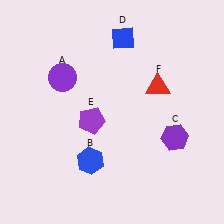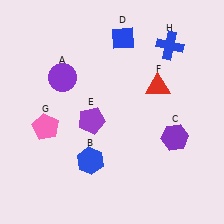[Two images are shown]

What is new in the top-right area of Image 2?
A blue cross (H) was added in the top-right area of Image 2.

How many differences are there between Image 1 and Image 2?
There are 2 differences between the two images.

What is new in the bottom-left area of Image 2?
A pink pentagon (G) was added in the bottom-left area of Image 2.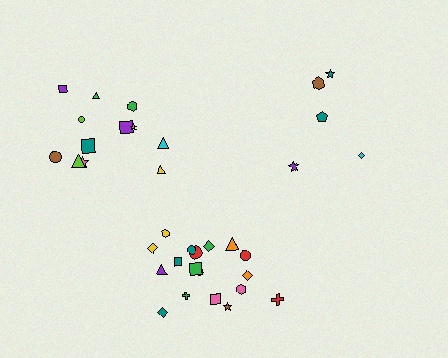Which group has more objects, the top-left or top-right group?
The top-left group.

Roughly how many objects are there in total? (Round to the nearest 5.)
Roughly 35 objects in total.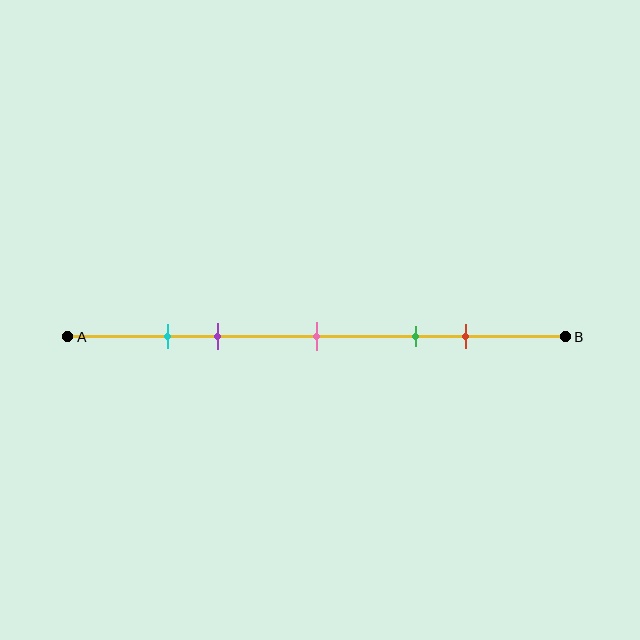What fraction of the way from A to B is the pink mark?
The pink mark is approximately 50% (0.5) of the way from A to B.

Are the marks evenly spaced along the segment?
No, the marks are not evenly spaced.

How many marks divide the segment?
There are 5 marks dividing the segment.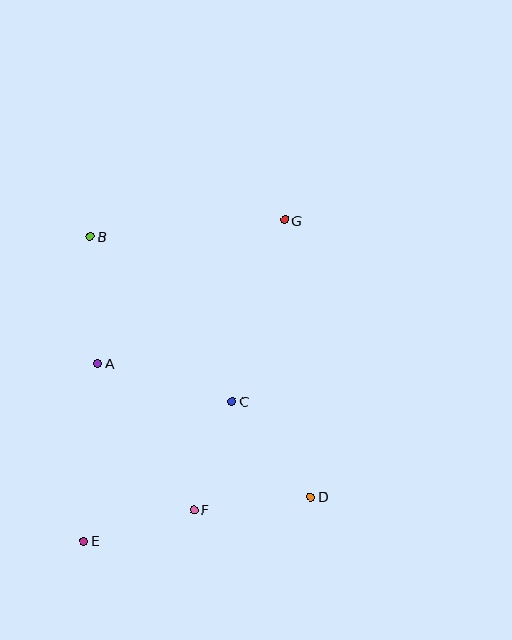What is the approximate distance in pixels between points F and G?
The distance between F and G is approximately 304 pixels.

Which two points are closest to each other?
Points E and F are closest to each other.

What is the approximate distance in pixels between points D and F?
The distance between D and F is approximately 118 pixels.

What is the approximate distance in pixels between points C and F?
The distance between C and F is approximately 115 pixels.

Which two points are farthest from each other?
Points E and G are farthest from each other.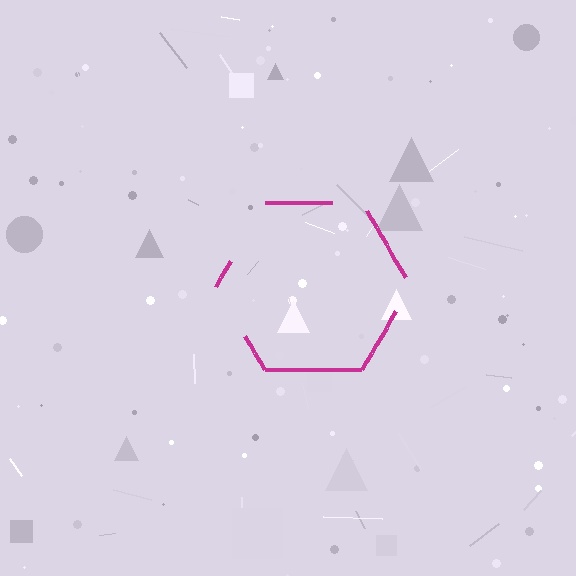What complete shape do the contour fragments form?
The contour fragments form a hexagon.